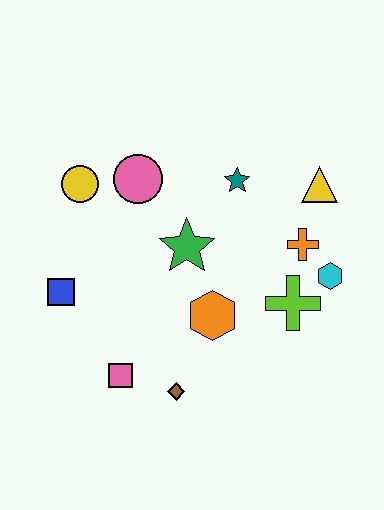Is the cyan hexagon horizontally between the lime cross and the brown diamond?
No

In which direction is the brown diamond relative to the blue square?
The brown diamond is to the right of the blue square.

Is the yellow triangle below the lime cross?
No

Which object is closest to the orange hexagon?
The green star is closest to the orange hexagon.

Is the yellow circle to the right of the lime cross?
No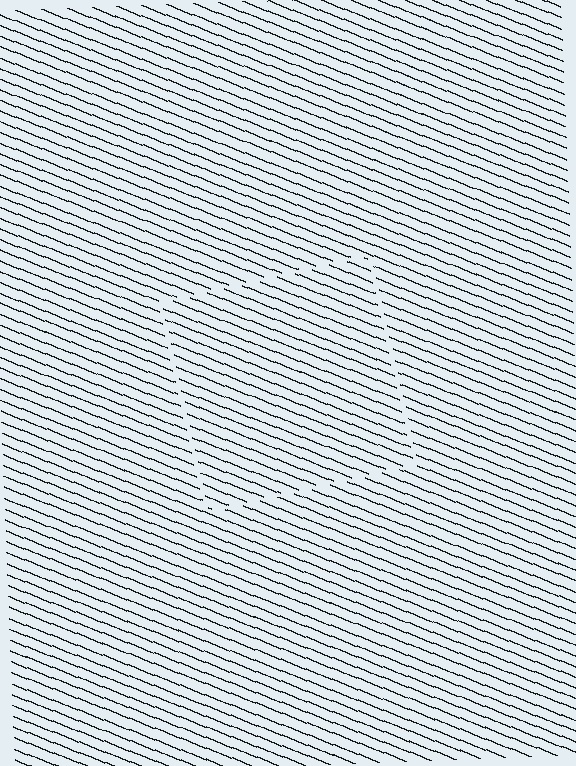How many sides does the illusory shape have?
4 sides — the line-ends trace a square.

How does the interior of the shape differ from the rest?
The interior of the shape contains the same grating, shifted by half a period — the contour is defined by the phase discontinuity where line-ends from the inner and outer gratings abut.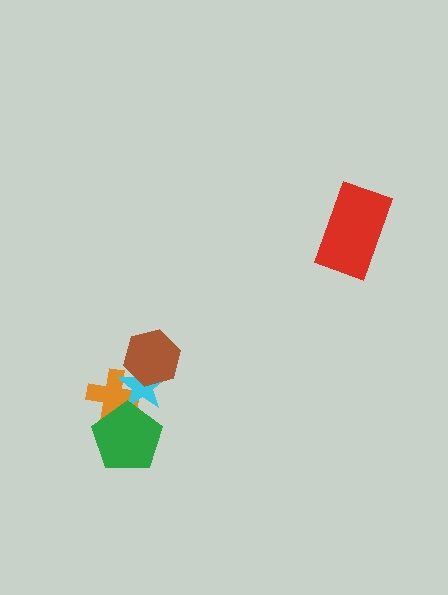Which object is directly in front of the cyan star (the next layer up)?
The brown hexagon is directly in front of the cyan star.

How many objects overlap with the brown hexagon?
1 object overlaps with the brown hexagon.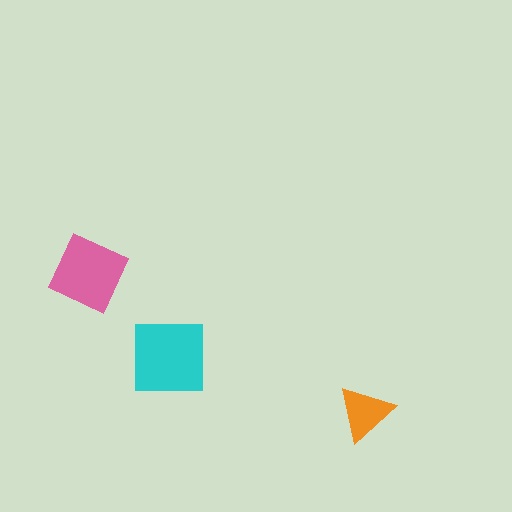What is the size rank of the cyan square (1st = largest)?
1st.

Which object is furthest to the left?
The pink diamond is leftmost.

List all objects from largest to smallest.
The cyan square, the pink diamond, the orange triangle.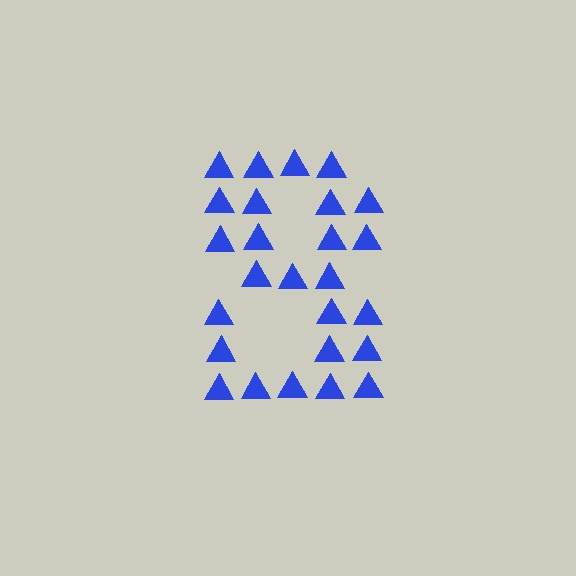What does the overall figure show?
The overall figure shows the digit 8.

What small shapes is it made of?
It is made of small triangles.